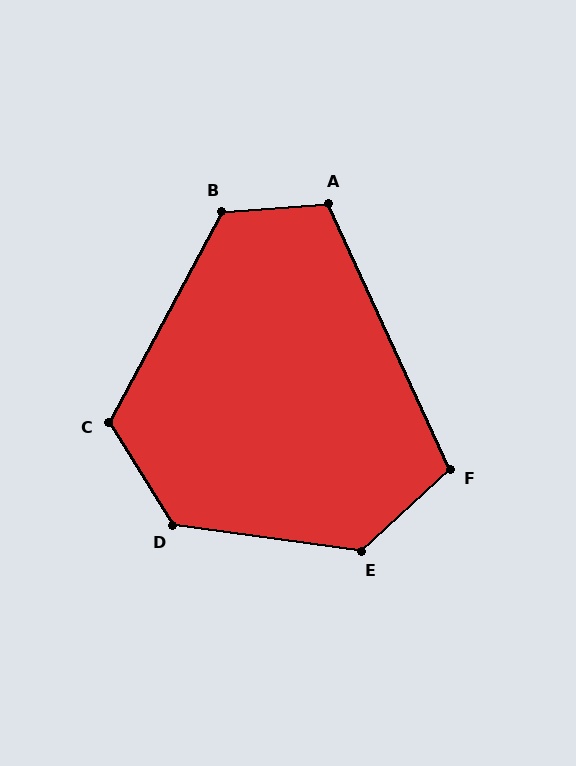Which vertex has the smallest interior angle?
F, at approximately 108 degrees.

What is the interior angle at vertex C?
Approximately 120 degrees (obtuse).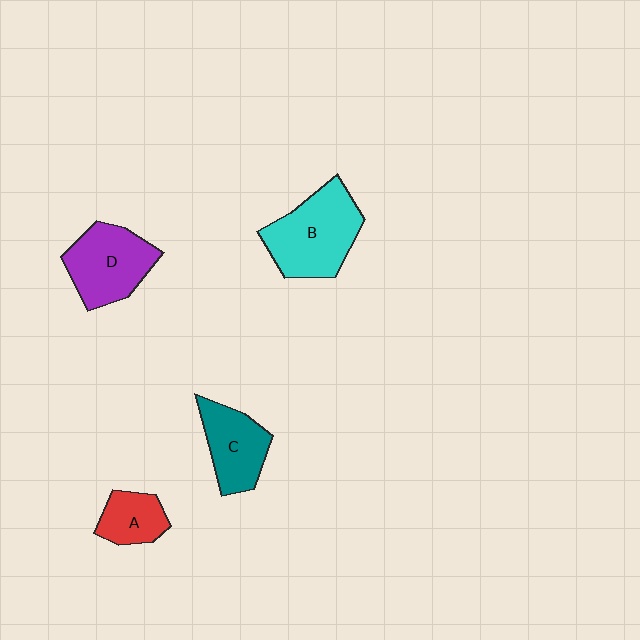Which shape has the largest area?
Shape B (cyan).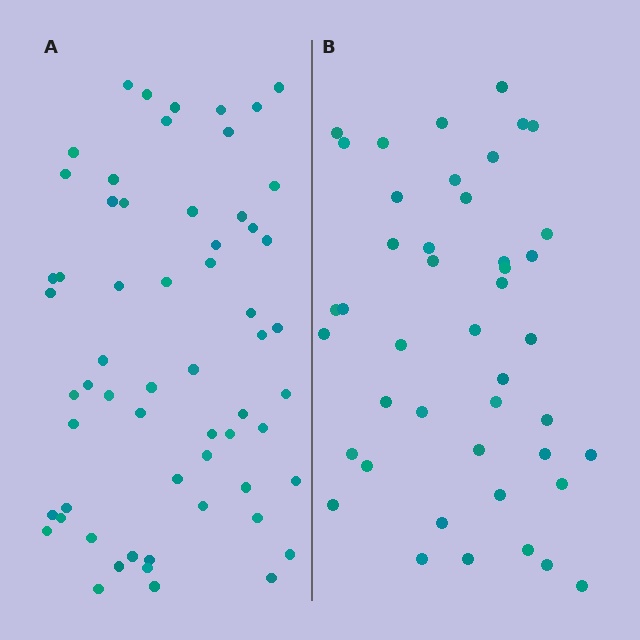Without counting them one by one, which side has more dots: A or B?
Region A (the left region) has more dots.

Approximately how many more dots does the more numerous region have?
Region A has approximately 15 more dots than region B.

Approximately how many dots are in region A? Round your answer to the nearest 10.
About 60 dots.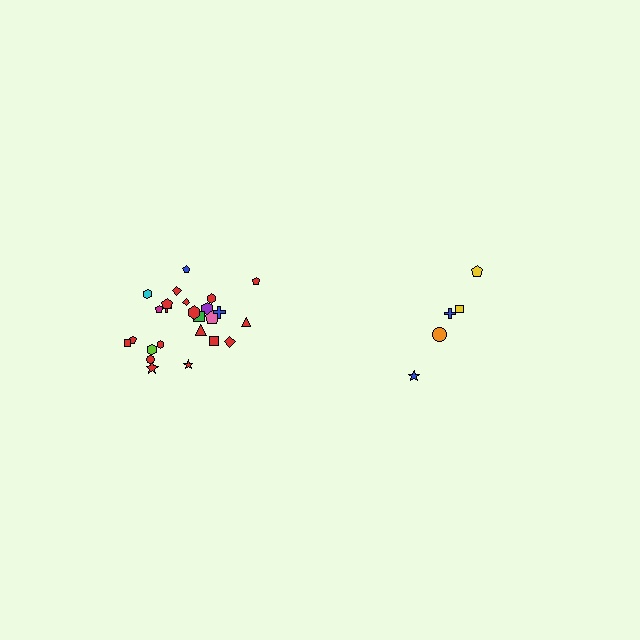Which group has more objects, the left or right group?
The left group.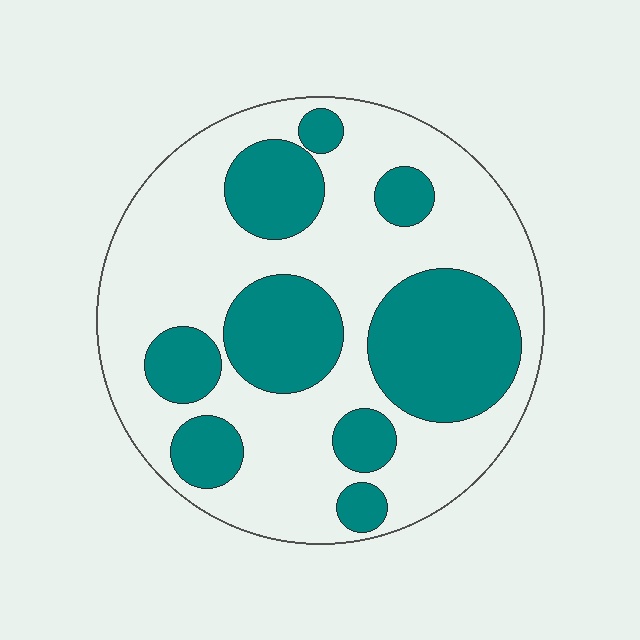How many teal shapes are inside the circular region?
9.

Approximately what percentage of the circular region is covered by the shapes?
Approximately 35%.